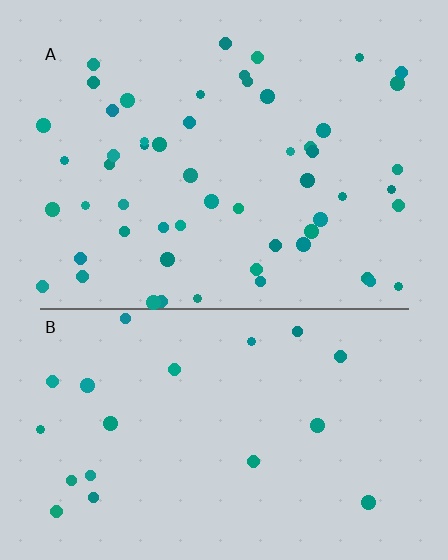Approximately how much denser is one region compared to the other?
Approximately 2.7× — region A over region B.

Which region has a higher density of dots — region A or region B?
A (the top).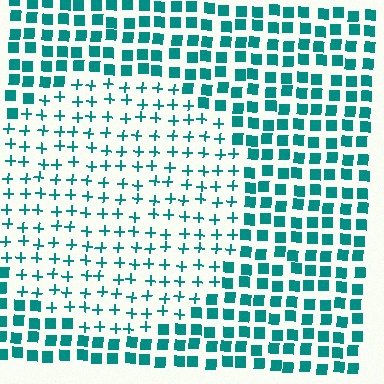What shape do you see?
I see a circle.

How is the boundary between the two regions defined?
The boundary is defined by a change in element shape: plus signs inside vs. squares outside. All elements share the same color and spacing.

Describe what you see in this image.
The image is filled with small teal elements arranged in a uniform grid. A circle-shaped region contains plus signs, while the surrounding area contains squares. The boundary is defined purely by the change in element shape.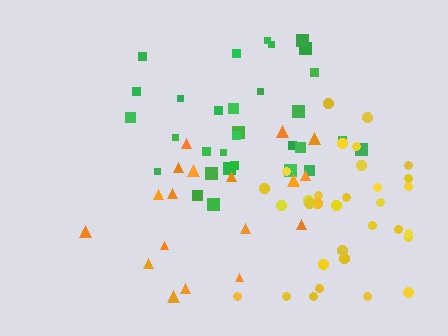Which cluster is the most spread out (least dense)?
Orange.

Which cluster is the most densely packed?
Green.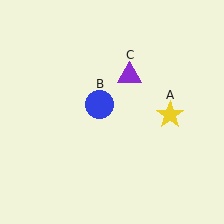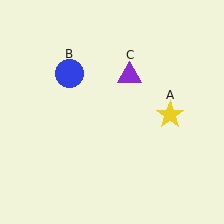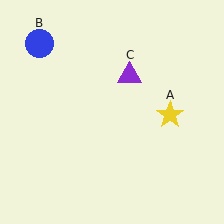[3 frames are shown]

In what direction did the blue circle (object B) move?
The blue circle (object B) moved up and to the left.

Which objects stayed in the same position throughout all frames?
Yellow star (object A) and purple triangle (object C) remained stationary.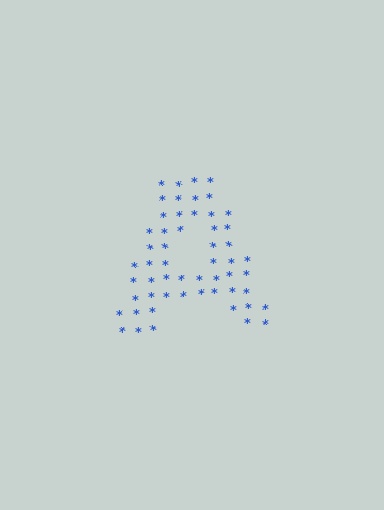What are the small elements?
The small elements are asterisks.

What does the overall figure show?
The overall figure shows the letter A.